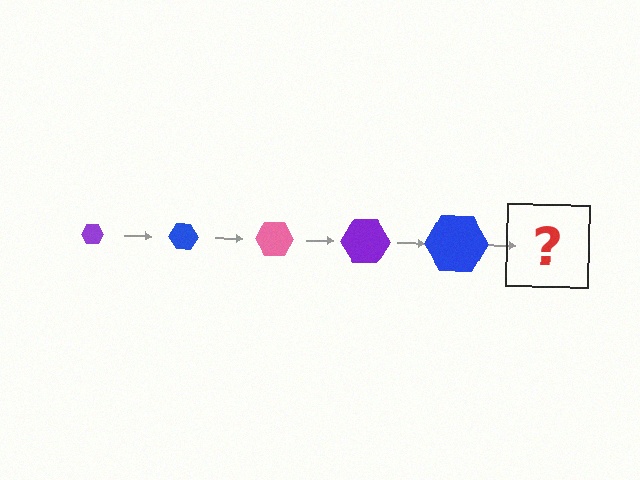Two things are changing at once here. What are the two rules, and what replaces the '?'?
The two rules are that the hexagon grows larger each step and the color cycles through purple, blue, and pink. The '?' should be a pink hexagon, larger than the previous one.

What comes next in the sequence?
The next element should be a pink hexagon, larger than the previous one.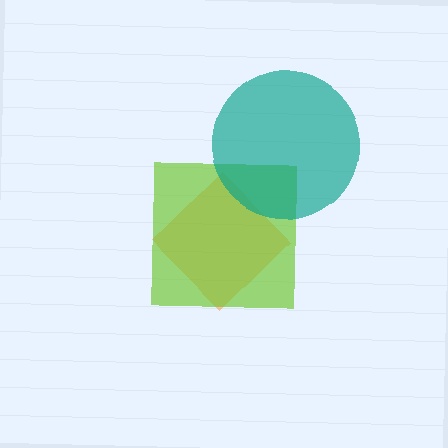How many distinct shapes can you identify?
There are 3 distinct shapes: an orange diamond, a lime square, a teal circle.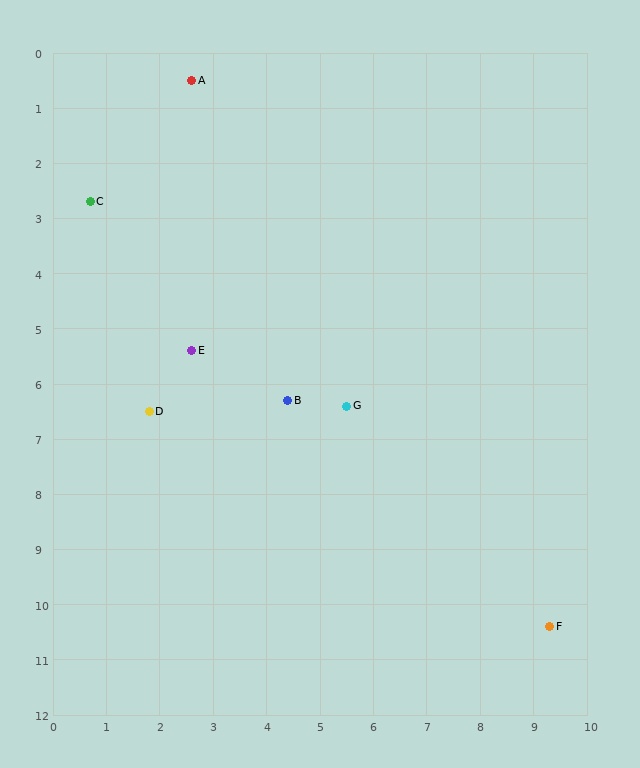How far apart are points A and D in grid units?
Points A and D are about 6.1 grid units apart.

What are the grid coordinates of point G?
Point G is at approximately (5.5, 6.4).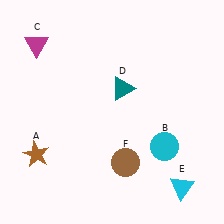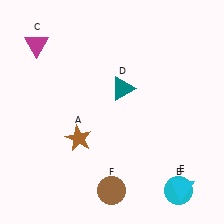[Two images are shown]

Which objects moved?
The objects that moved are: the brown star (A), the cyan circle (B), the brown circle (F).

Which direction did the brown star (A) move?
The brown star (A) moved right.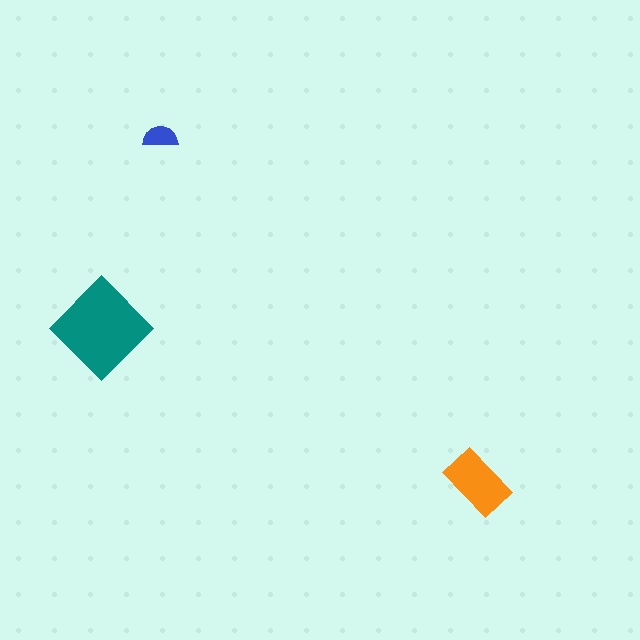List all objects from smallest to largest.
The blue semicircle, the orange rectangle, the teal diamond.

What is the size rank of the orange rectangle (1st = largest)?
2nd.